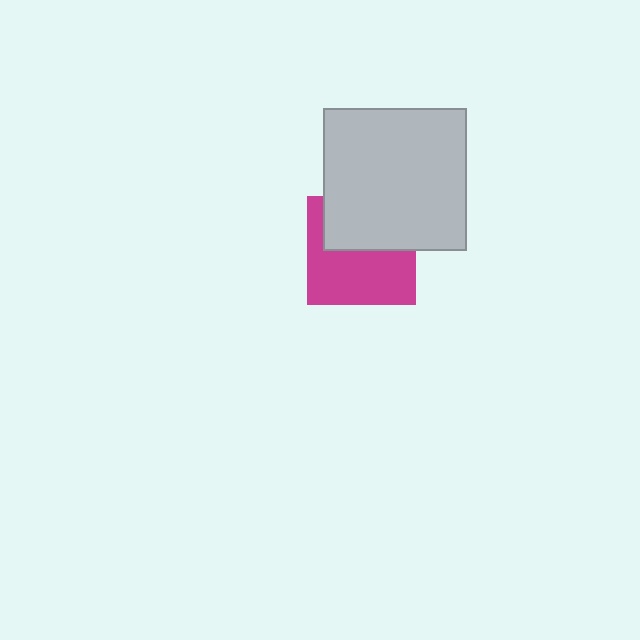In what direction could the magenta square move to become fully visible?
The magenta square could move down. That would shift it out from behind the light gray square entirely.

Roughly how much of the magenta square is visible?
About half of it is visible (roughly 57%).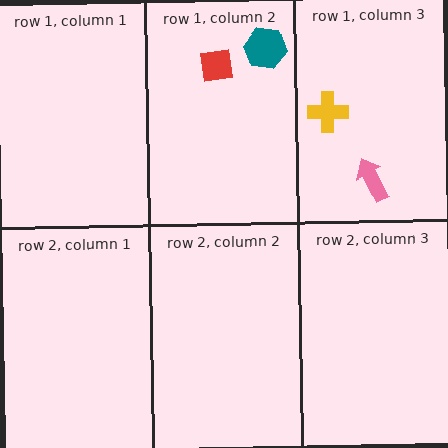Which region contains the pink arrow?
The row 1, column 3 region.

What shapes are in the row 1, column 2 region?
The teal hexagon, the red square.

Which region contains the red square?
The row 1, column 2 region.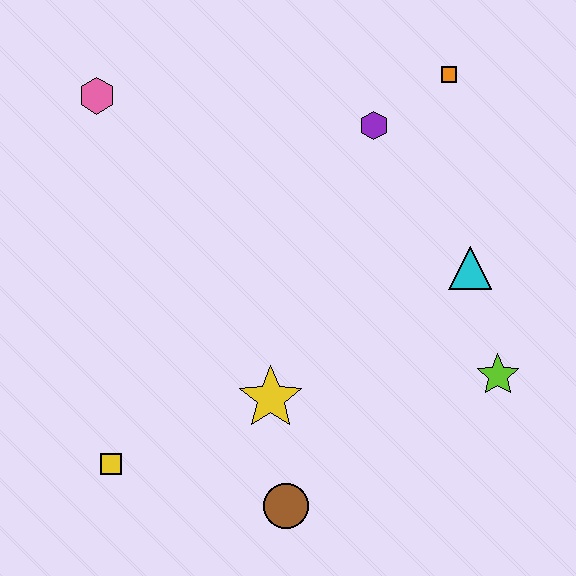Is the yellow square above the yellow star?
No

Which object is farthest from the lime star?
The pink hexagon is farthest from the lime star.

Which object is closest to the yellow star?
The brown circle is closest to the yellow star.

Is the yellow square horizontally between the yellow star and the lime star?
No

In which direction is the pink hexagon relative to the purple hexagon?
The pink hexagon is to the left of the purple hexagon.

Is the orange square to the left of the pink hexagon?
No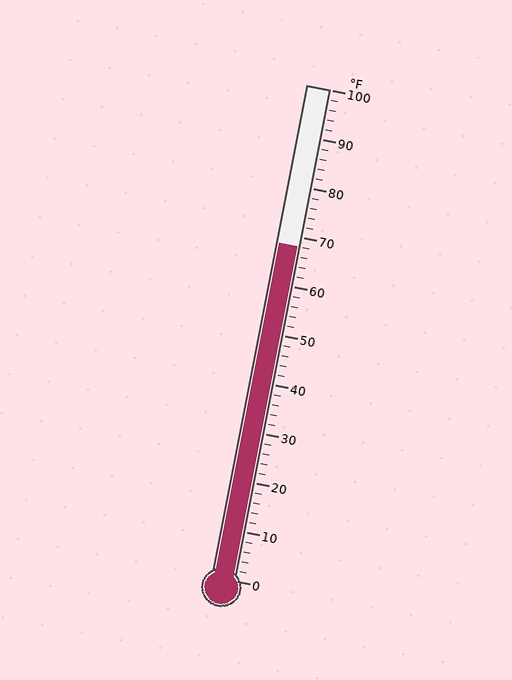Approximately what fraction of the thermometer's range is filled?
The thermometer is filled to approximately 70% of its range.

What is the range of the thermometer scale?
The thermometer scale ranges from 0°F to 100°F.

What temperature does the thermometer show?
The thermometer shows approximately 68°F.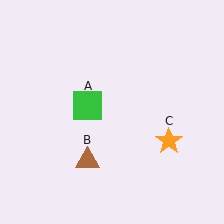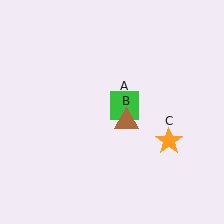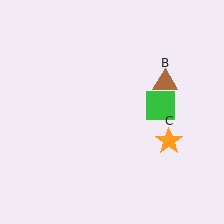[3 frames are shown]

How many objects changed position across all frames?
2 objects changed position: green square (object A), brown triangle (object B).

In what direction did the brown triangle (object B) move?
The brown triangle (object B) moved up and to the right.